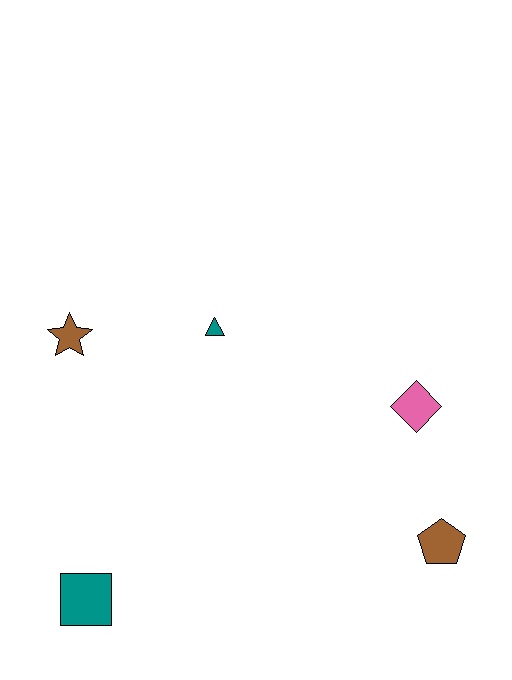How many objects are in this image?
There are 5 objects.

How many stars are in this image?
There is 1 star.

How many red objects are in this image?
There are no red objects.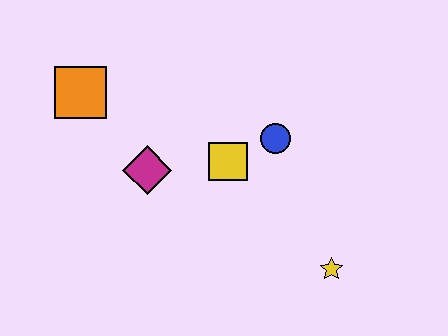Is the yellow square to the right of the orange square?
Yes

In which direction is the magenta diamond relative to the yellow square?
The magenta diamond is to the left of the yellow square.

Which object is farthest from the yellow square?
The orange square is farthest from the yellow square.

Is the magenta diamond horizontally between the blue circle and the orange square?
Yes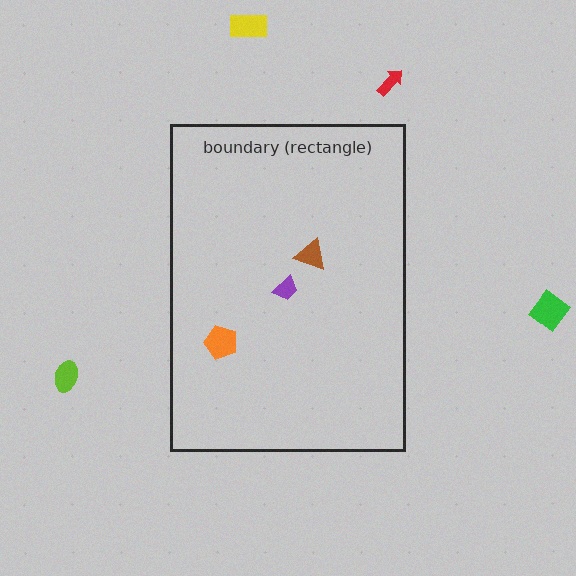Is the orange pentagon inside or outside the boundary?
Inside.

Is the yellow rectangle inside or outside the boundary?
Outside.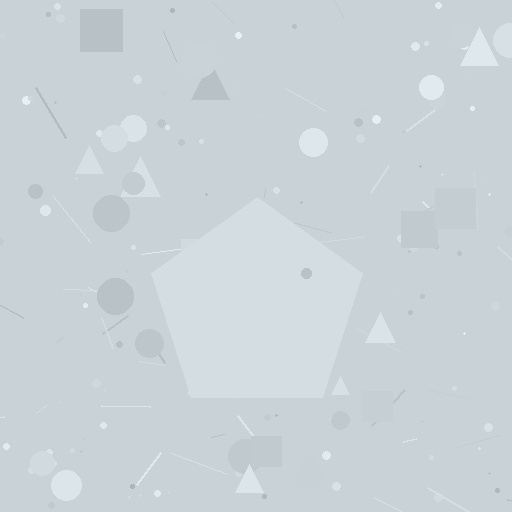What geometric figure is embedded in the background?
A pentagon is embedded in the background.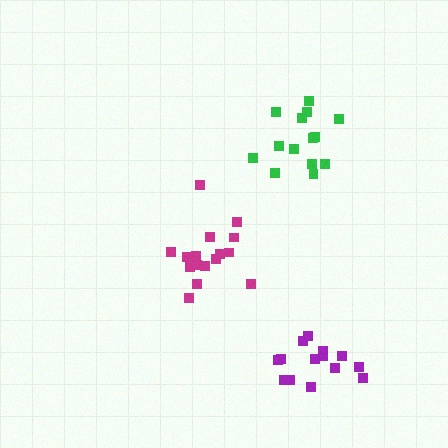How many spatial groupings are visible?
There are 3 spatial groupings.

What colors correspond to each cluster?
The clusters are colored: green, purple, magenta.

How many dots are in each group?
Group 1: 14 dots, Group 2: 14 dots, Group 3: 16 dots (44 total).